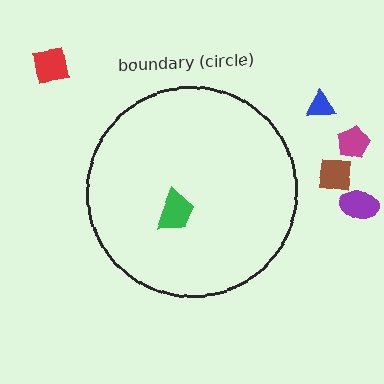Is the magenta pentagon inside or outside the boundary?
Outside.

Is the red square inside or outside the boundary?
Outside.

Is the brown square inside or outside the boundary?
Outside.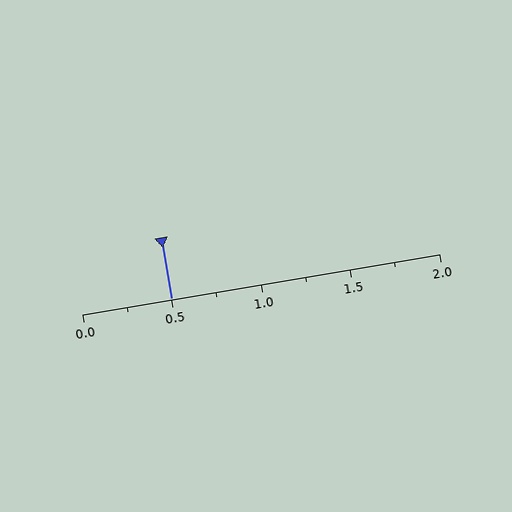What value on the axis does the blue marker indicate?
The marker indicates approximately 0.5.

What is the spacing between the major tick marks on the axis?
The major ticks are spaced 0.5 apart.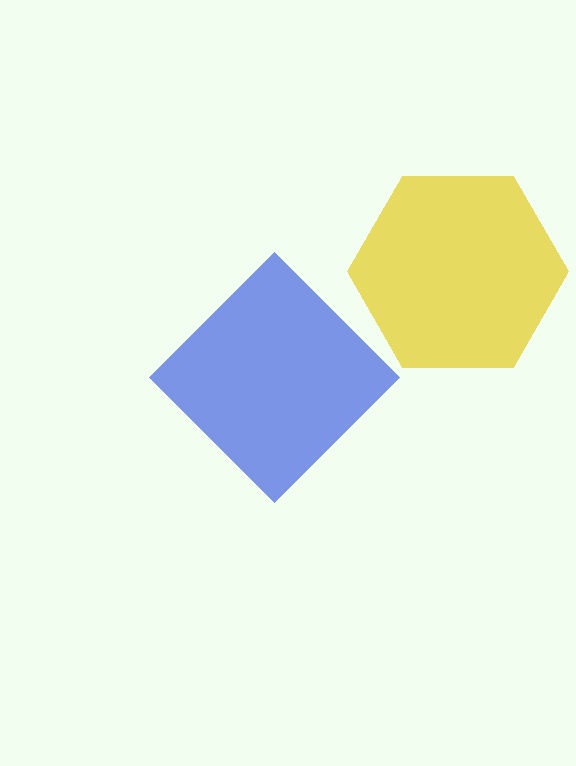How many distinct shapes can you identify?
There are 2 distinct shapes: a blue diamond, a yellow hexagon.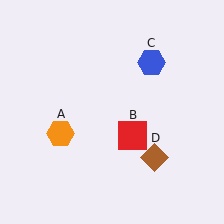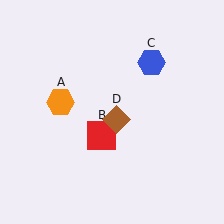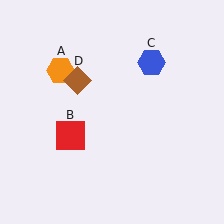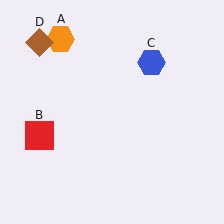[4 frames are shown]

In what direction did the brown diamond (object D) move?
The brown diamond (object D) moved up and to the left.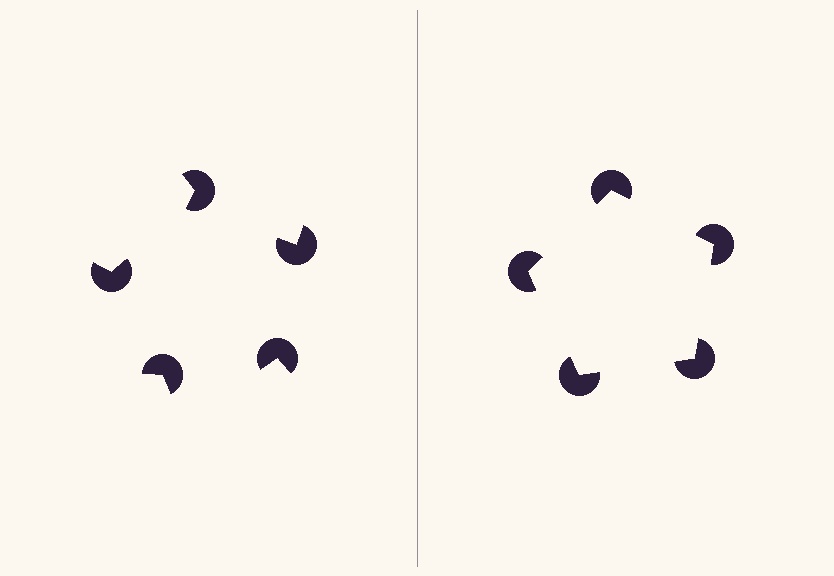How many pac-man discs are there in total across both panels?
10 — 5 on each side.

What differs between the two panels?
The pac-man discs are positioned identically on both sides; only the wedge orientations differ. On the right they align to a pentagon; on the left they are misaligned.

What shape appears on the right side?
An illusory pentagon.